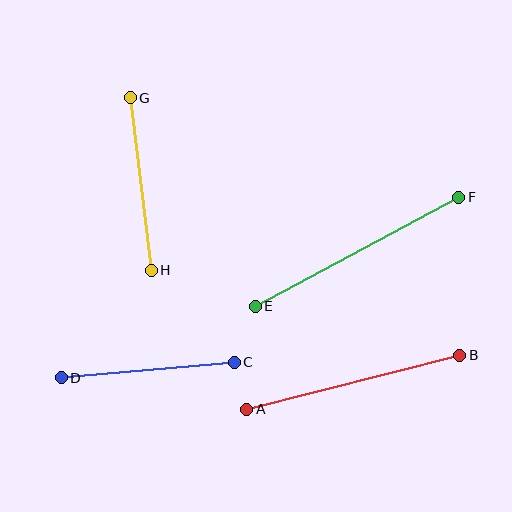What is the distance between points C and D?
The distance is approximately 173 pixels.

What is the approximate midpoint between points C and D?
The midpoint is at approximately (148, 370) pixels.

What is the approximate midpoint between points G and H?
The midpoint is at approximately (141, 184) pixels.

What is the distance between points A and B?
The distance is approximately 220 pixels.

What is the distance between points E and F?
The distance is approximately 231 pixels.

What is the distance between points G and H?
The distance is approximately 174 pixels.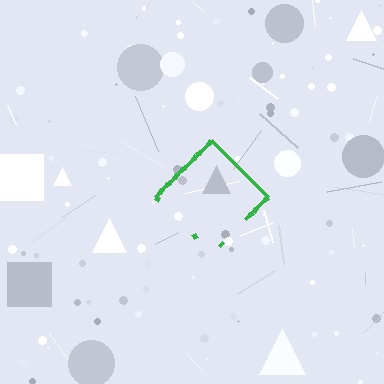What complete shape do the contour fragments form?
The contour fragments form a diamond.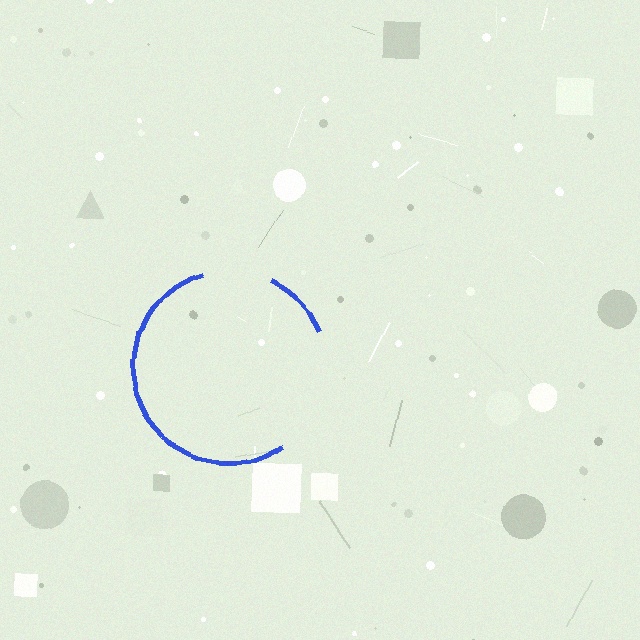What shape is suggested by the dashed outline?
The dashed outline suggests a circle.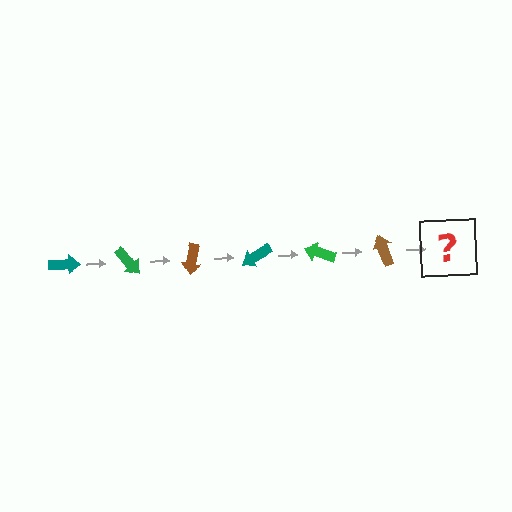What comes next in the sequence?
The next element should be a teal arrow, rotated 300 degrees from the start.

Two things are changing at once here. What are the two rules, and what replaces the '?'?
The two rules are that it rotates 50 degrees each step and the color cycles through teal, green, and brown. The '?' should be a teal arrow, rotated 300 degrees from the start.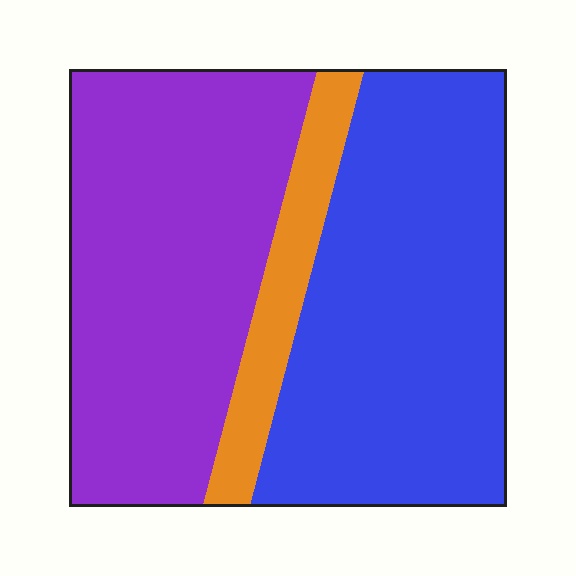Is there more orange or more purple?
Purple.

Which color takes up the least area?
Orange, at roughly 10%.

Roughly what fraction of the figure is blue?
Blue covers 46% of the figure.